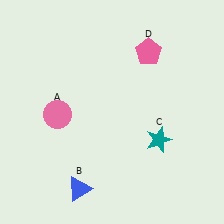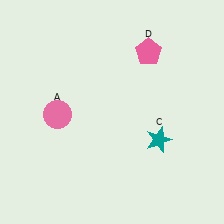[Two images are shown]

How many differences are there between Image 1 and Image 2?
There is 1 difference between the two images.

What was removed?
The blue triangle (B) was removed in Image 2.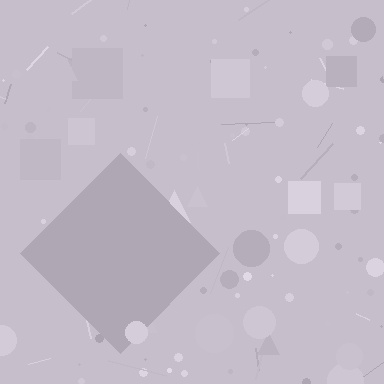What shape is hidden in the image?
A diamond is hidden in the image.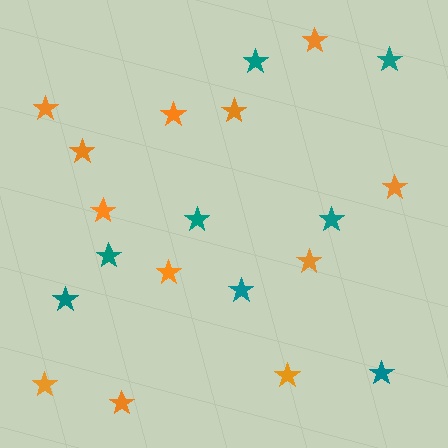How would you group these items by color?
There are 2 groups: one group of orange stars (12) and one group of teal stars (8).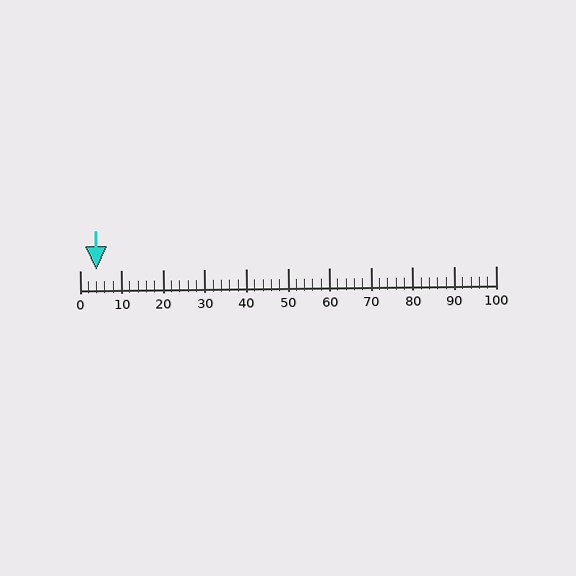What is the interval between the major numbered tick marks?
The major tick marks are spaced 10 units apart.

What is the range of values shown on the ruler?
The ruler shows values from 0 to 100.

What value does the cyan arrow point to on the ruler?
The cyan arrow points to approximately 4.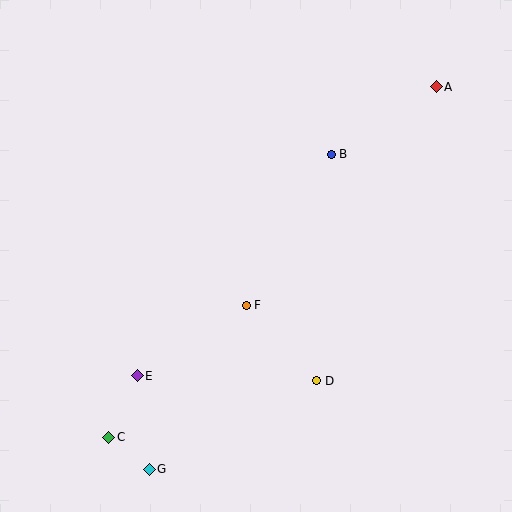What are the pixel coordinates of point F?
Point F is at (246, 305).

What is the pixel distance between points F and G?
The distance between F and G is 190 pixels.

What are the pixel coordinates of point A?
Point A is at (436, 87).